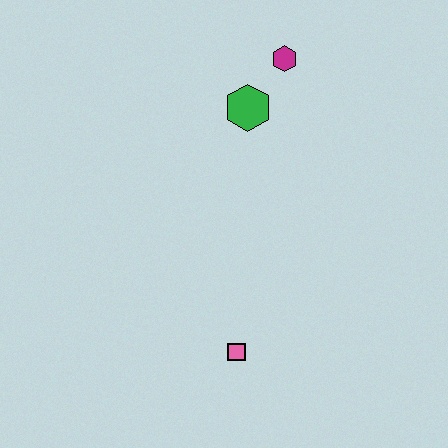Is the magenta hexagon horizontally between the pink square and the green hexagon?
No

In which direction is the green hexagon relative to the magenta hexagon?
The green hexagon is below the magenta hexagon.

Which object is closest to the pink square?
The green hexagon is closest to the pink square.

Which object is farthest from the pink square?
The magenta hexagon is farthest from the pink square.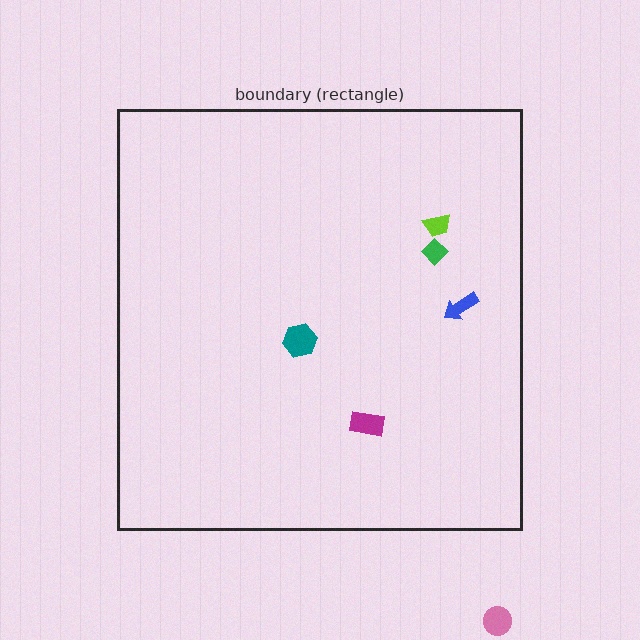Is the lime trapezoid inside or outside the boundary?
Inside.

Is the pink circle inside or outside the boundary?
Outside.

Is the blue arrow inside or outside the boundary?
Inside.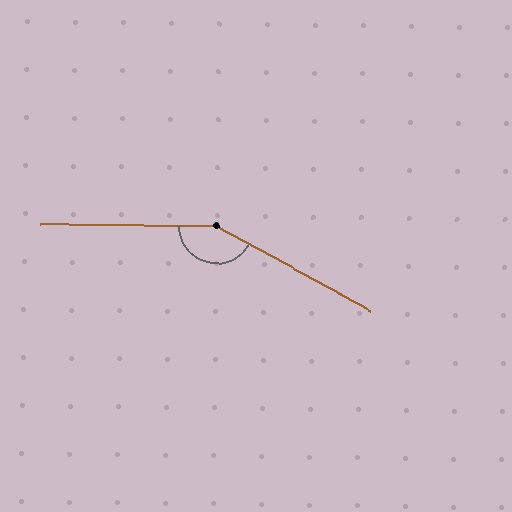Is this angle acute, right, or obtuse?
It is obtuse.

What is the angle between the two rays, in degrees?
Approximately 152 degrees.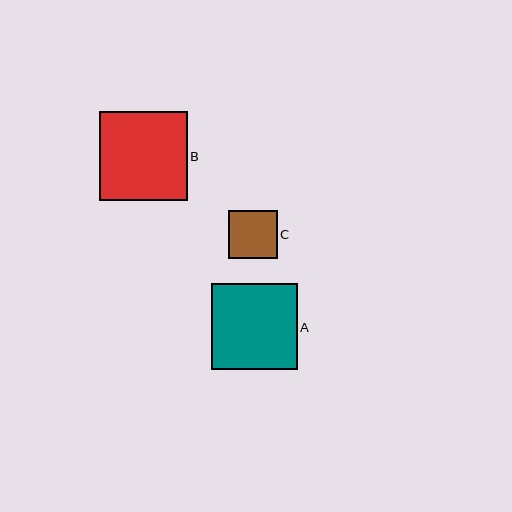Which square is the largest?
Square B is the largest with a size of approximately 88 pixels.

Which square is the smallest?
Square C is the smallest with a size of approximately 48 pixels.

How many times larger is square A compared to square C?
Square A is approximately 1.8 times the size of square C.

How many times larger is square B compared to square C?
Square B is approximately 1.8 times the size of square C.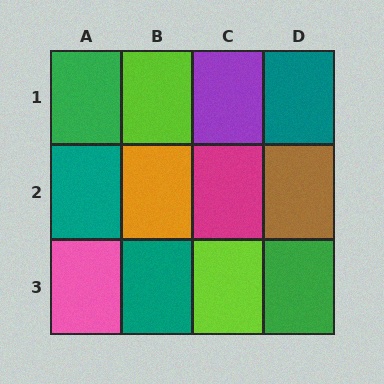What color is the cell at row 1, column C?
Purple.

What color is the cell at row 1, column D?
Teal.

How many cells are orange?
1 cell is orange.